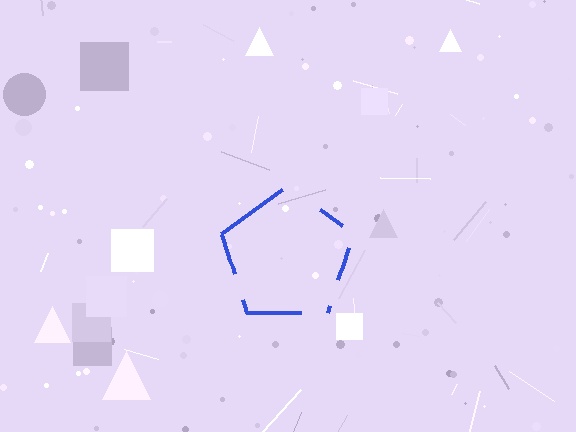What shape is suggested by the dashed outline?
The dashed outline suggests a pentagon.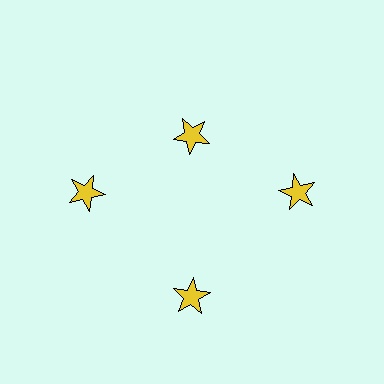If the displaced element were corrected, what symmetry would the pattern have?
It would have 4-fold rotational symmetry — the pattern would map onto itself every 90 degrees.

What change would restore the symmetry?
The symmetry would be restored by moving it outward, back onto the ring so that all 4 stars sit at equal angles and equal distance from the center.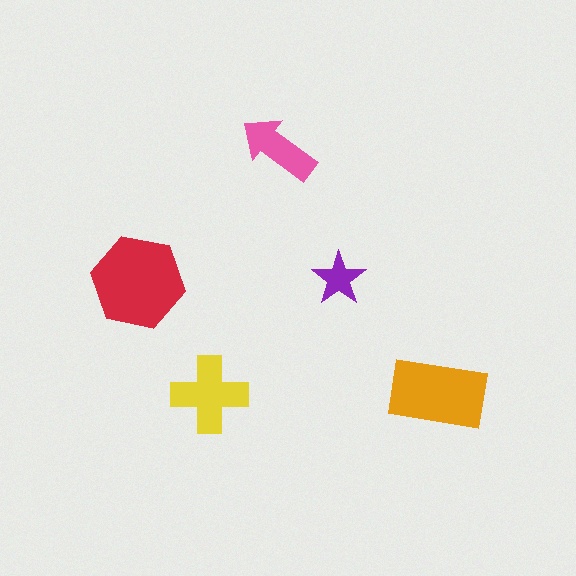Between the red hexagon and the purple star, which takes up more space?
The red hexagon.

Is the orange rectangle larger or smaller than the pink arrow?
Larger.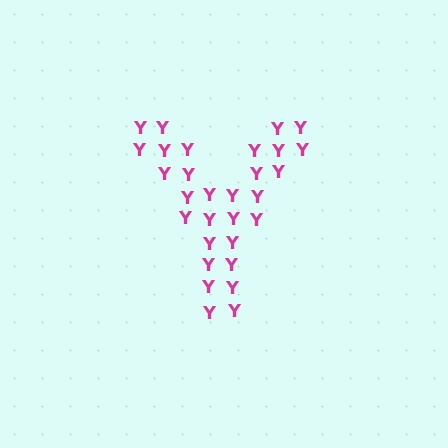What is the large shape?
The large shape is the letter Y.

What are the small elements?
The small elements are letter Y's.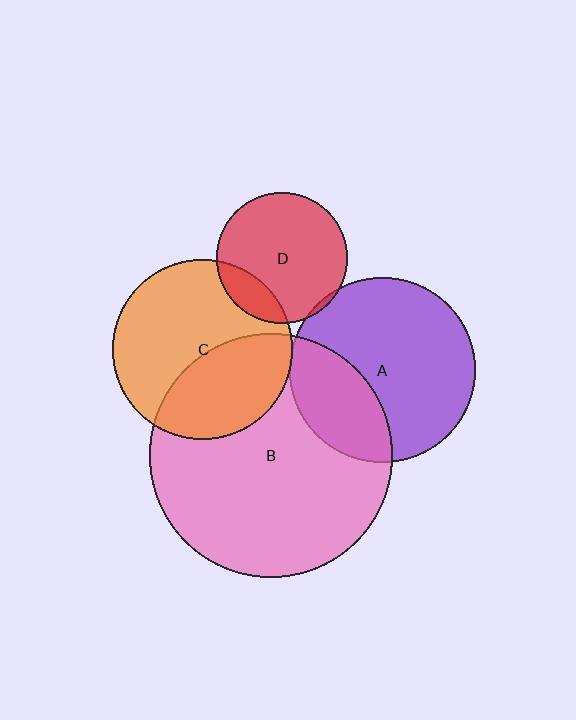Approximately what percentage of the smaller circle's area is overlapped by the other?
Approximately 5%.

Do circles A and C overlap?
Yes.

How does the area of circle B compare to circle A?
Approximately 1.7 times.